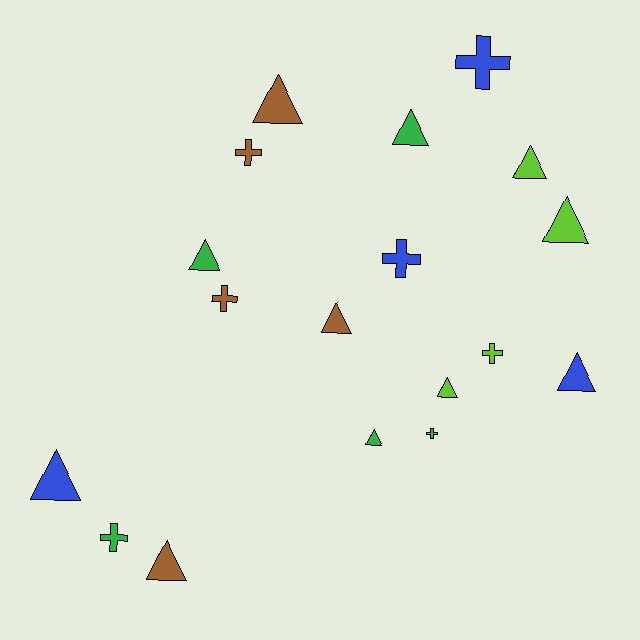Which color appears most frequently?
Brown, with 5 objects.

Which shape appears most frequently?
Triangle, with 11 objects.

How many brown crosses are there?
There are 2 brown crosses.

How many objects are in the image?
There are 18 objects.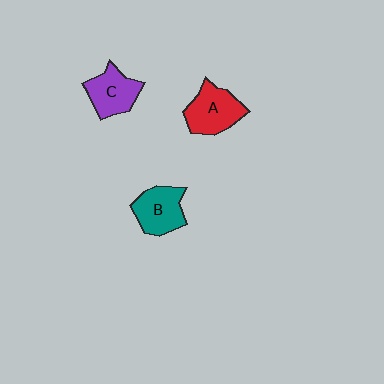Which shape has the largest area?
Shape A (red).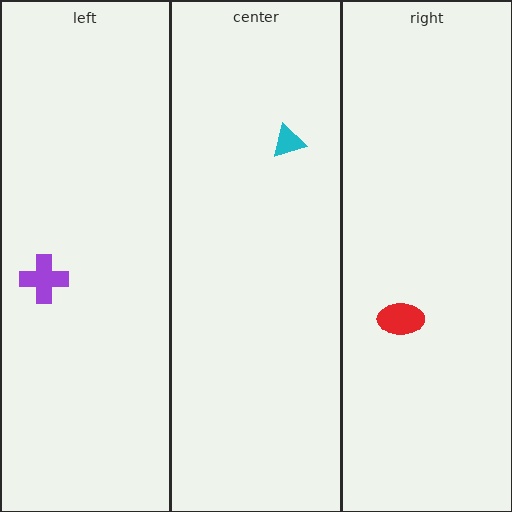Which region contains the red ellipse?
The right region.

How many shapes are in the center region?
1.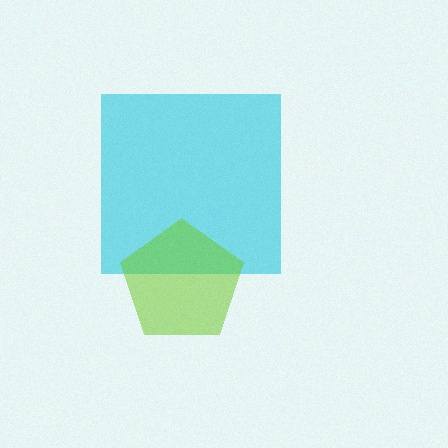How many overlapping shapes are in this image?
There are 2 overlapping shapes in the image.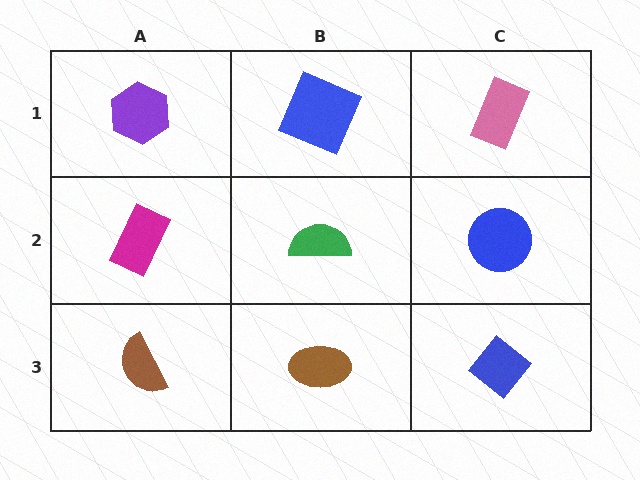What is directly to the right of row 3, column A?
A brown ellipse.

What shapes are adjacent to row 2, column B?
A blue square (row 1, column B), a brown ellipse (row 3, column B), a magenta rectangle (row 2, column A), a blue circle (row 2, column C).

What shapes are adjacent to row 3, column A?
A magenta rectangle (row 2, column A), a brown ellipse (row 3, column B).